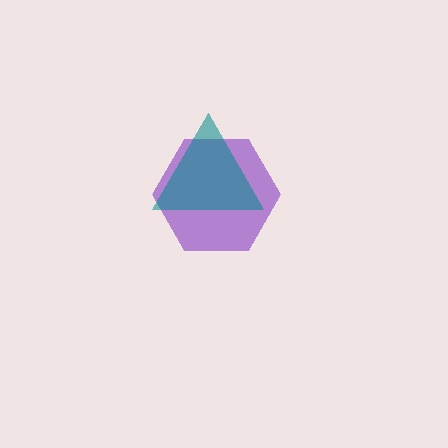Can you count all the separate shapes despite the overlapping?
Yes, there are 2 separate shapes.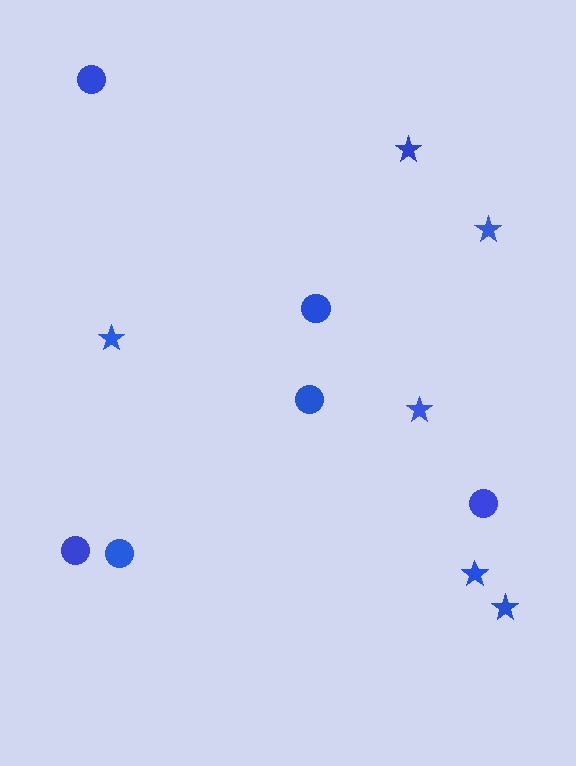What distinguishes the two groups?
There are 2 groups: one group of circles (6) and one group of stars (6).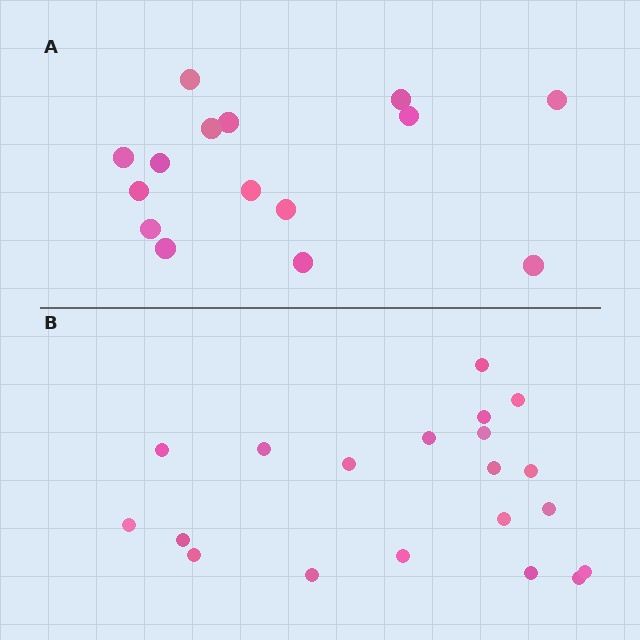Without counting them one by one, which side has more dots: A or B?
Region B (the bottom region) has more dots.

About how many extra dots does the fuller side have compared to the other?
Region B has about 5 more dots than region A.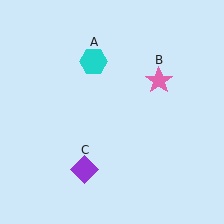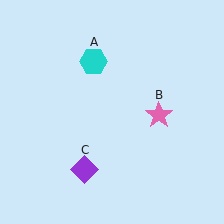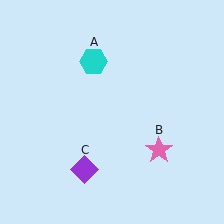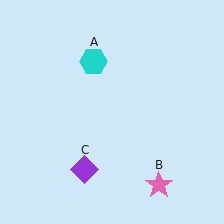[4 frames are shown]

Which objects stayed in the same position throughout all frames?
Cyan hexagon (object A) and purple diamond (object C) remained stationary.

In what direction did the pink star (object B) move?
The pink star (object B) moved down.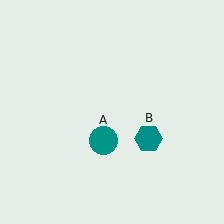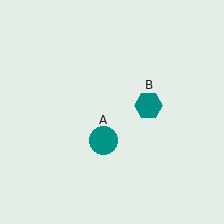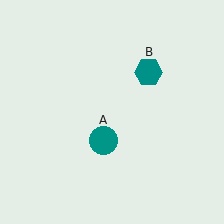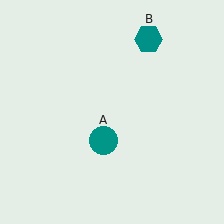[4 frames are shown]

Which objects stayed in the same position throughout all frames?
Teal circle (object A) remained stationary.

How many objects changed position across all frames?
1 object changed position: teal hexagon (object B).